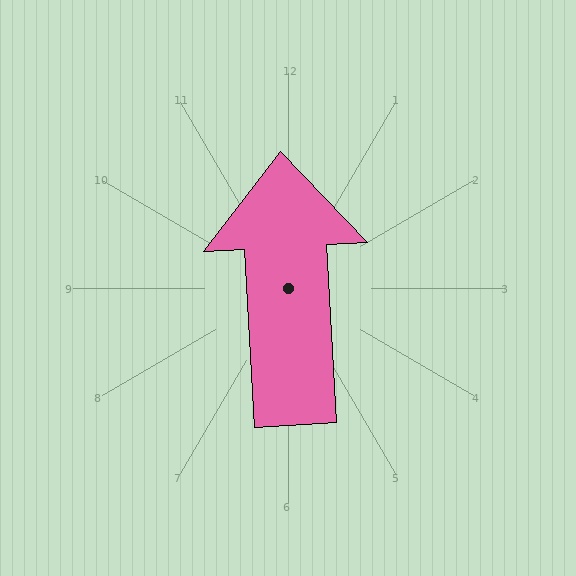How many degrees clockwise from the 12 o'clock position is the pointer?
Approximately 357 degrees.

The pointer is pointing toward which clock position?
Roughly 12 o'clock.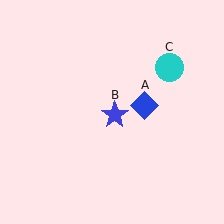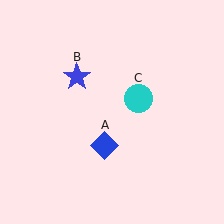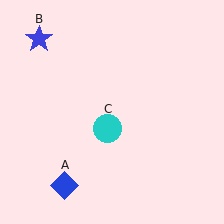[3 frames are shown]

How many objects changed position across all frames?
3 objects changed position: blue diamond (object A), blue star (object B), cyan circle (object C).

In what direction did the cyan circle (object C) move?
The cyan circle (object C) moved down and to the left.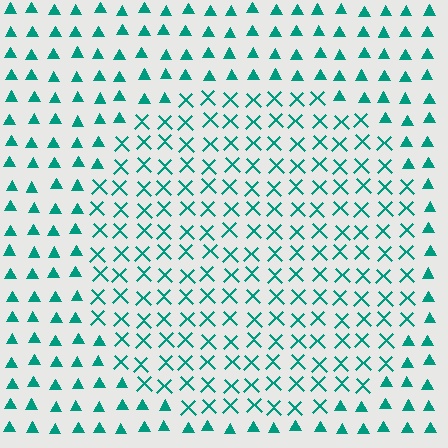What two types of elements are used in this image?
The image uses X marks inside the circle region and triangles outside it.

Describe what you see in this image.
The image is filled with small teal elements arranged in a uniform grid. A circle-shaped region contains X marks, while the surrounding area contains triangles. The boundary is defined purely by the change in element shape.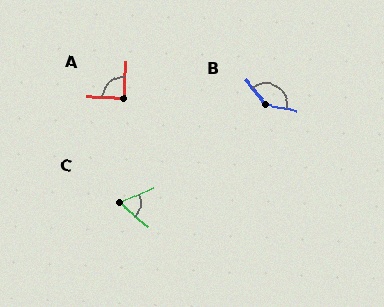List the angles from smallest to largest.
C (63°), A (91°), B (140°).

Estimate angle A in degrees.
Approximately 91 degrees.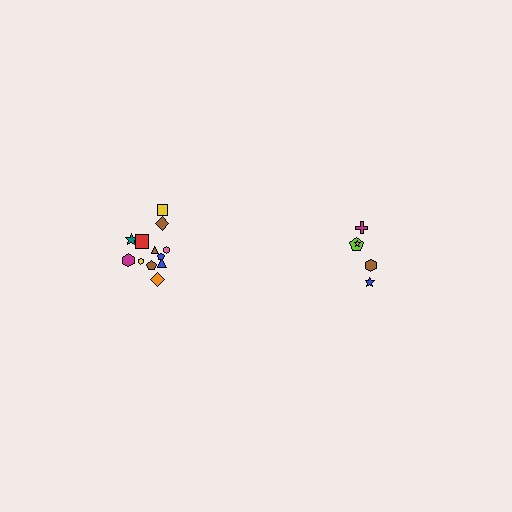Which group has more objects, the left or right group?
The left group.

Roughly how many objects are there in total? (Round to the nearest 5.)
Roughly 15 objects in total.